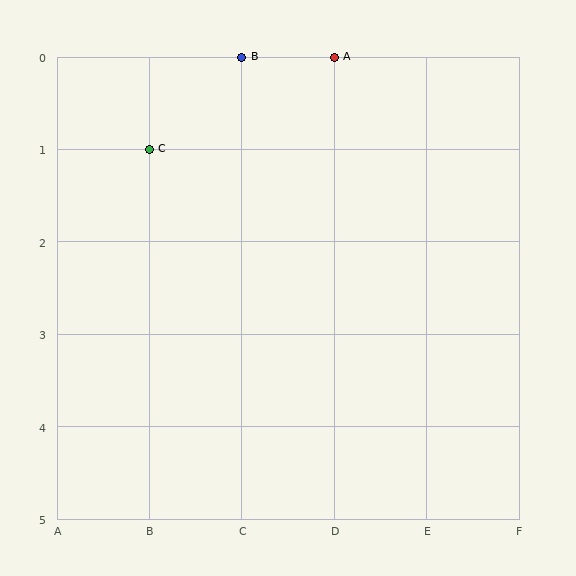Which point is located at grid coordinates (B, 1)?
Point C is at (B, 1).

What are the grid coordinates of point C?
Point C is at grid coordinates (B, 1).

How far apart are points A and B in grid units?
Points A and B are 1 column apart.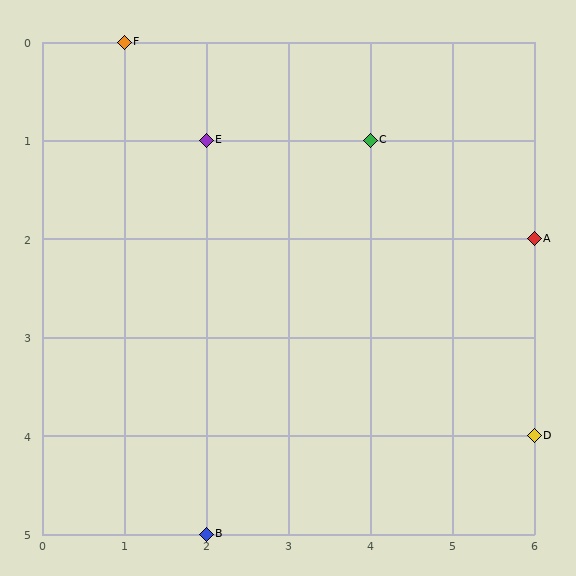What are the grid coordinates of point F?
Point F is at grid coordinates (1, 0).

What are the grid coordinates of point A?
Point A is at grid coordinates (6, 2).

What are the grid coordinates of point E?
Point E is at grid coordinates (2, 1).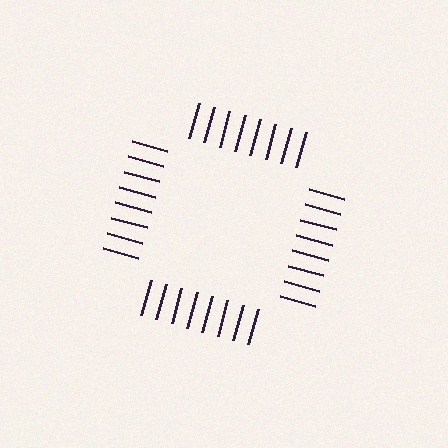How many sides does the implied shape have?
4 sides — the line-ends trace a square.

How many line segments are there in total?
32 — 8 along each of the 4 edges.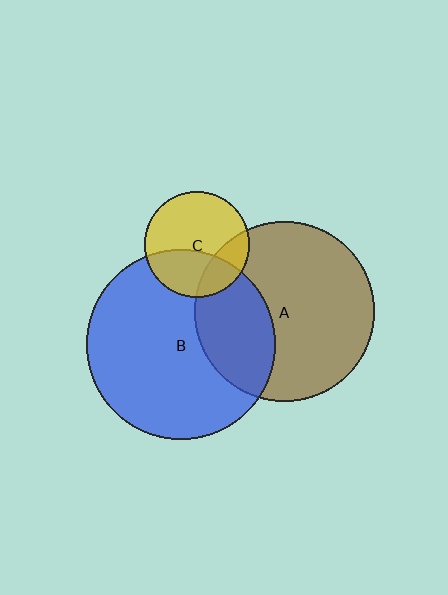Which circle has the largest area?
Circle B (blue).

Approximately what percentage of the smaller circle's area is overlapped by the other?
Approximately 30%.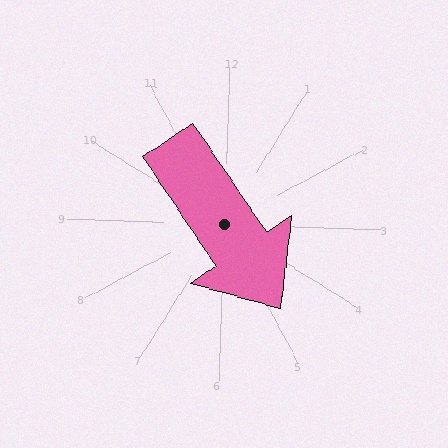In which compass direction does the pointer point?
Southeast.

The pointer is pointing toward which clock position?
Roughly 5 o'clock.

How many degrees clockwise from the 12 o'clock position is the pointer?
Approximately 144 degrees.